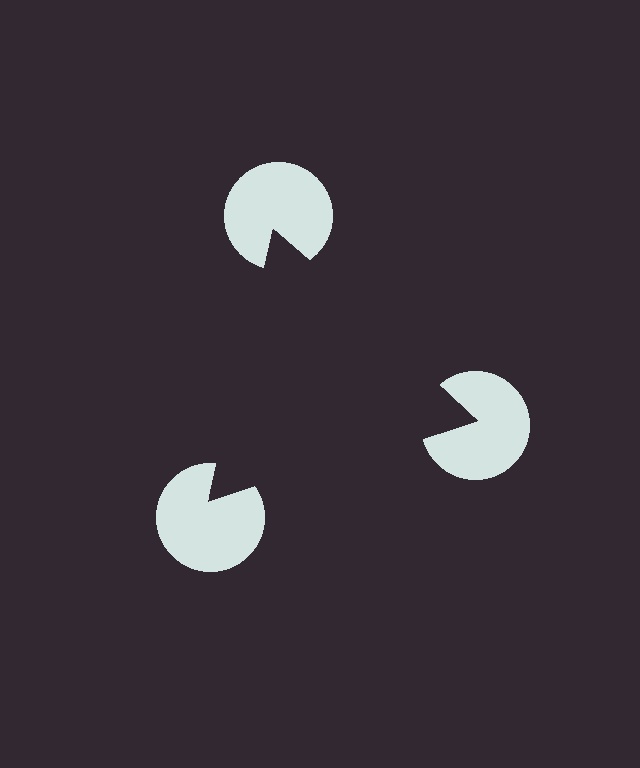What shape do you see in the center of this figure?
An illusory triangle — its edges are inferred from the aligned wedge cuts in the pac-man discs, not physically drawn.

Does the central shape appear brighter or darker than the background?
It typically appears slightly darker than the background, even though no actual brightness change is drawn.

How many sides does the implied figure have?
3 sides.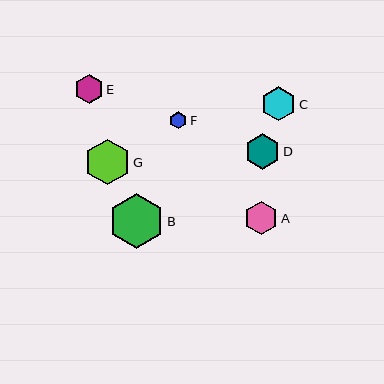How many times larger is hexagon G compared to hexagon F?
Hexagon G is approximately 2.7 times the size of hexagon F.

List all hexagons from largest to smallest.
From largest to smallest: B, G, D, C, A, E, F.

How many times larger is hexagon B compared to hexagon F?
Hexagon B is approximately 3.3 times the size of hexagon F.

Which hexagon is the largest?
Hexagon B is the largest with a size of approximately 55 pixels.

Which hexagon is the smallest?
Hexagon F is the smallest with a size of approximately 17 pixels.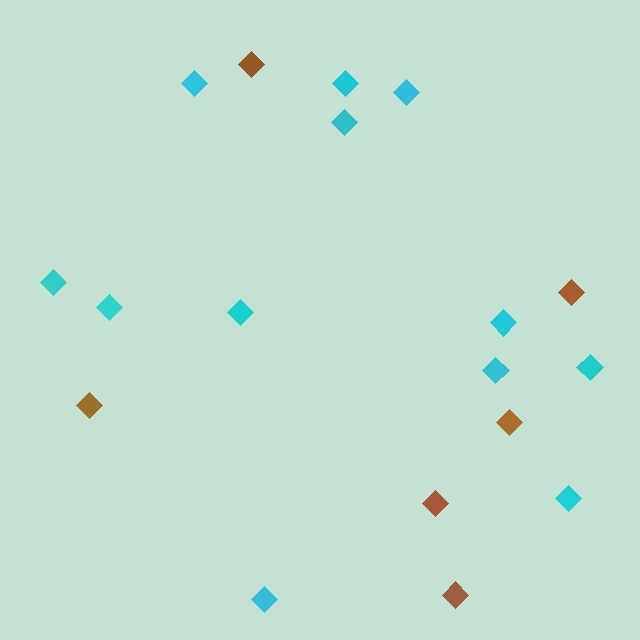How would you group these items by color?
There are 2 groups: one group of cyan diamonds (12) and one group of brown diamonds (6).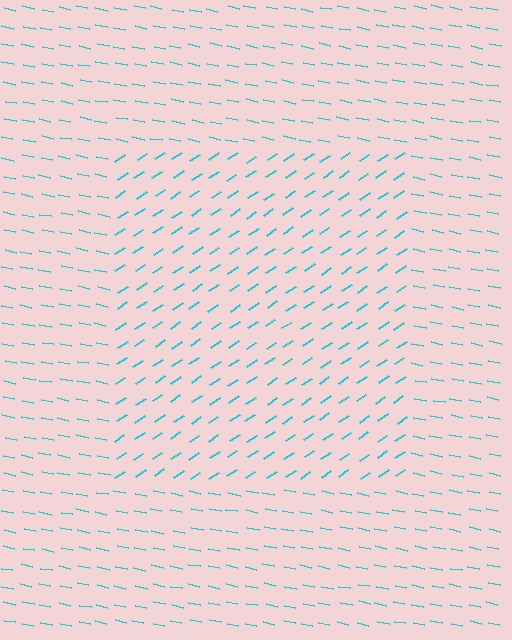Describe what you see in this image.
The image is filled with small cyan line segments. A rectangle region in the image has lines oriented differently from the surrounding lines, creating a visible texture boundary.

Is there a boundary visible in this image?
Yes, there is a texture boundary formed by a change in line orientation.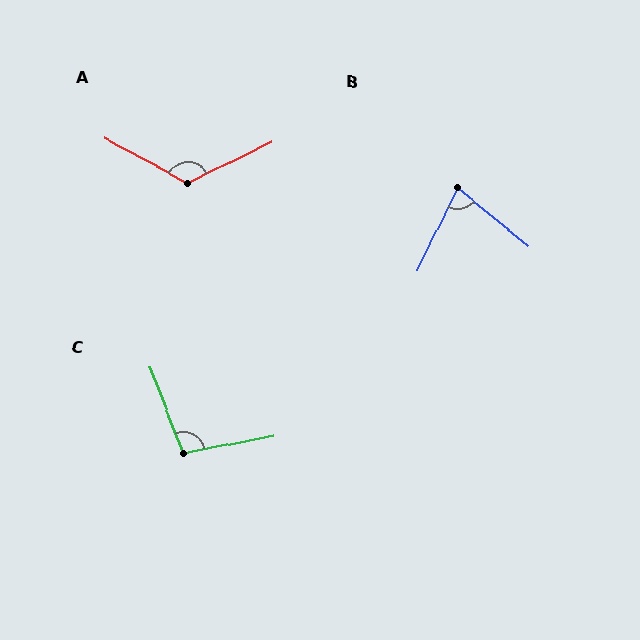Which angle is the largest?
A, at approximately 125 degrees.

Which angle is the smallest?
B, at approximately 77 degrees.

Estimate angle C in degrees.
Approximately 100 degrees.